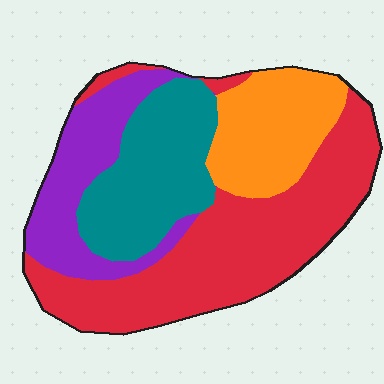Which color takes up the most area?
Red, at roughly 40%.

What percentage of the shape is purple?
Purple covers roughly 20% of the shape.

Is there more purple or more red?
Red.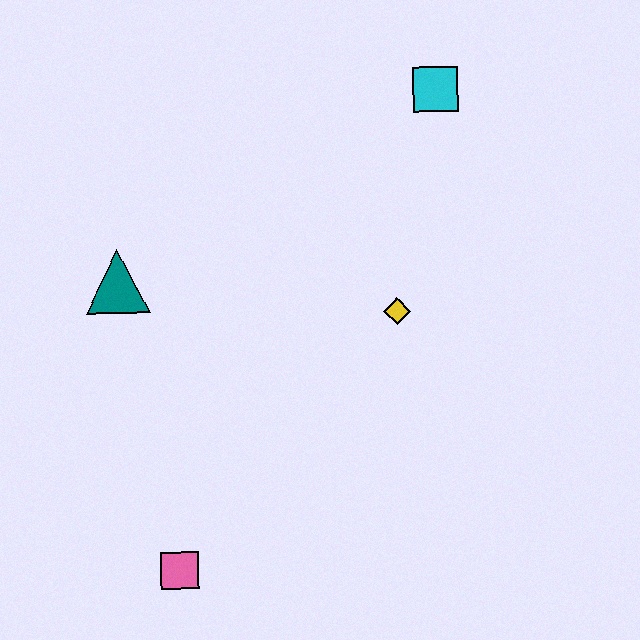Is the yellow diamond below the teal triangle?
Yes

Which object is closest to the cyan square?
The yellow diamond is closest to the cyan square.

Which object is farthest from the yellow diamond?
The pink square is farthest from the yellow diamond.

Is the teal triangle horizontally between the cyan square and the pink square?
No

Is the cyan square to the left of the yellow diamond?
No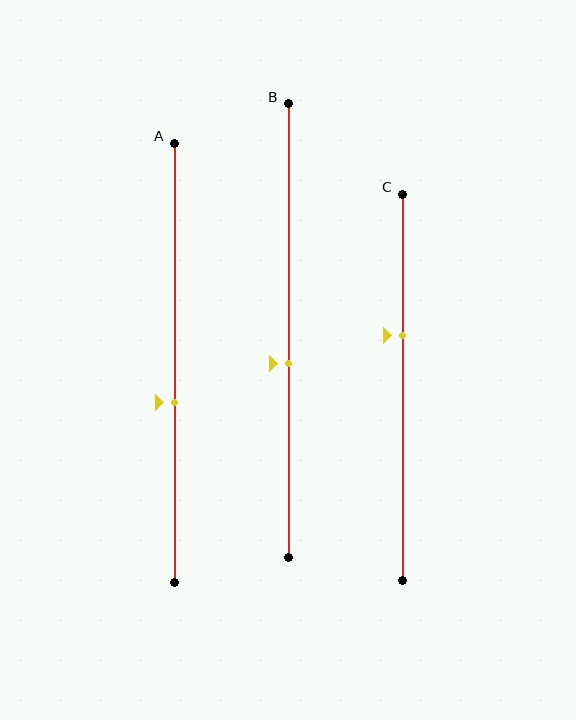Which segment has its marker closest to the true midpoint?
Segment B has its marker closest to the true midpoint.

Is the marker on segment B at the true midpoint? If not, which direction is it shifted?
No, the marker on segment B is shifted downward by about 7% of the segment length.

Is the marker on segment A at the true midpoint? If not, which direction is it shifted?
No, the marker on segment A is shifted downward by about 9% of the segment length.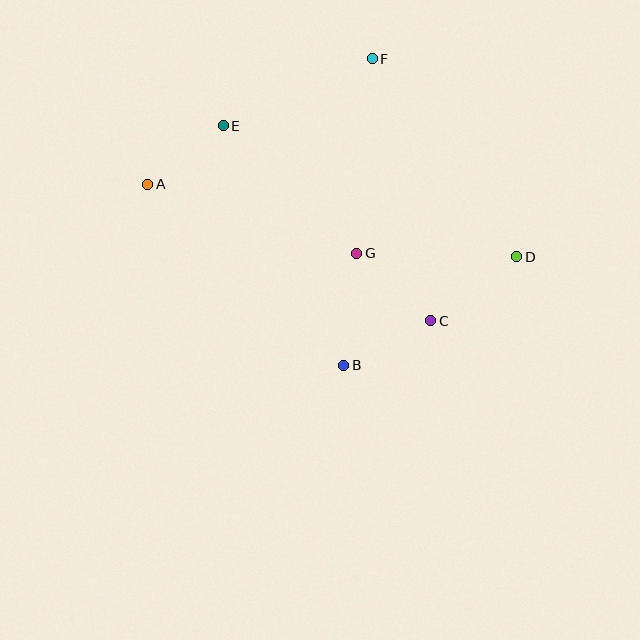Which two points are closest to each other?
Points A and E are closest to each other.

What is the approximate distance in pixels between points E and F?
The distance between E and F is approximately 163 pixels.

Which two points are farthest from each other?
Points A and D are farthest from each other.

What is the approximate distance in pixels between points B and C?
The distance between B and C is approximately 98 pixels.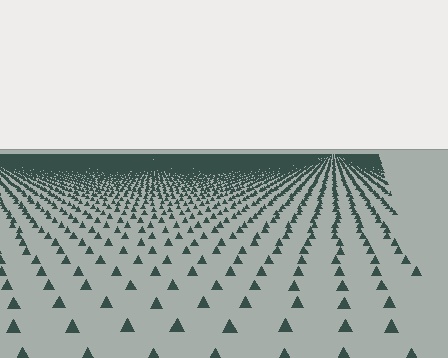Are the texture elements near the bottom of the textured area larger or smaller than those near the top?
Larger. Near the bottom, elements are closer to the viewer and appear at a bigger on-screen size.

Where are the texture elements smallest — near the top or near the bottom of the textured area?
Near the top.